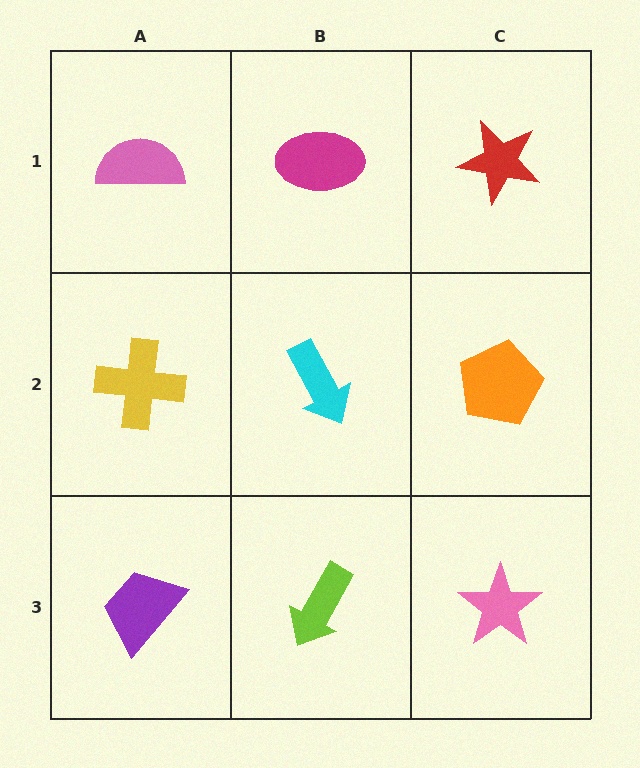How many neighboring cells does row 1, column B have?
3.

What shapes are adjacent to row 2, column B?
A magenta ellipse (row 1, column B), a lime arrow (row 3, column B), a yellow cross (row 2, column A), an orange pentagon (row 2, column C).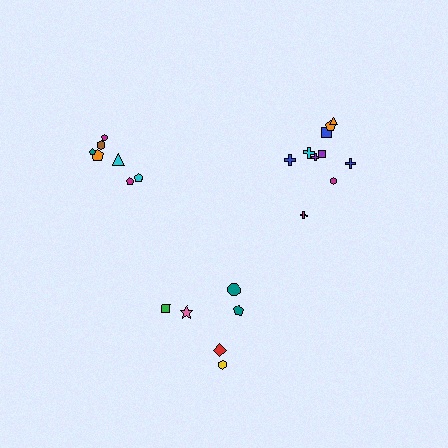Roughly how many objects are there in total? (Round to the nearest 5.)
Roughly 25 objects in total.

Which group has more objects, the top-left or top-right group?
The top-right group.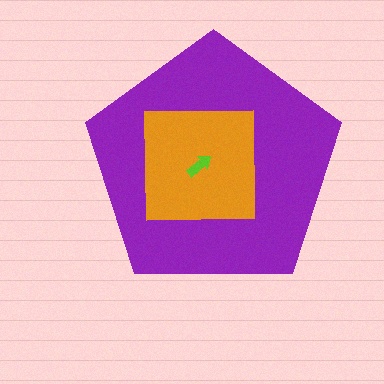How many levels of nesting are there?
3.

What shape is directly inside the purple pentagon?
The orange square.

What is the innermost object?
The lime arrow.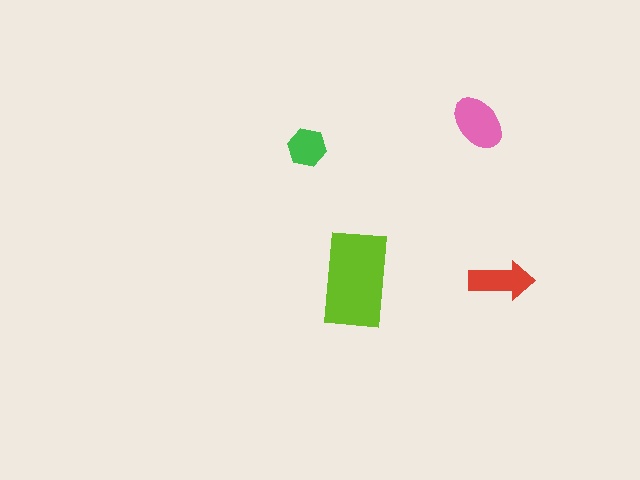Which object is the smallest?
The green hexagon.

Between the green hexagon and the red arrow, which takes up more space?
The red arrow.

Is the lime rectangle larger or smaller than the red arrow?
Larger.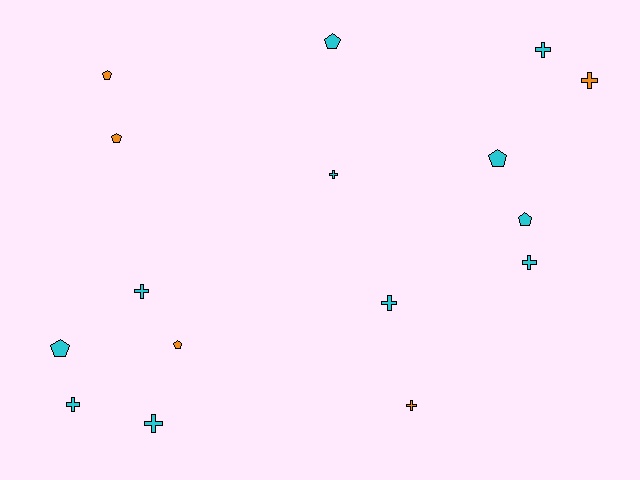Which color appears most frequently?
Cyan, with 11 objects.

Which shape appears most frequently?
Cross, with 9 objects.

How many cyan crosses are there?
There are 7 cyan crosses.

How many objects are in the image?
There are 16 objects.